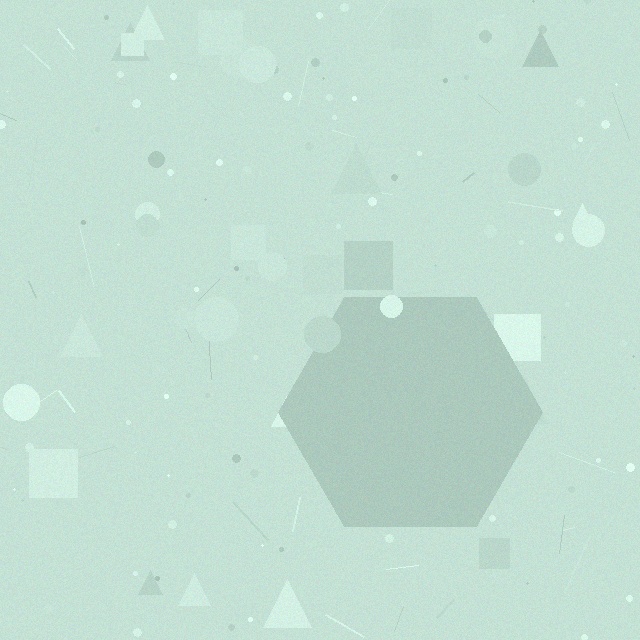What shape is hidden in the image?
A hexagon is hidden in the image.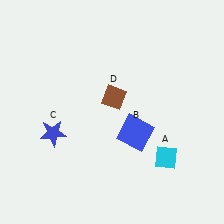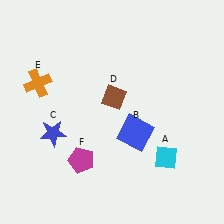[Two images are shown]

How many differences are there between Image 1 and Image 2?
There are 2 differences between the two images.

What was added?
An orange cross (E), a magenta pentagon (F) were added in Image 2.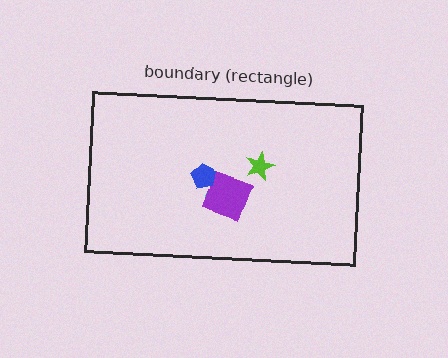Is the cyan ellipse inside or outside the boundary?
Inside.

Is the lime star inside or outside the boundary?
Inside.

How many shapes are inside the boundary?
4 inside, 0 outside.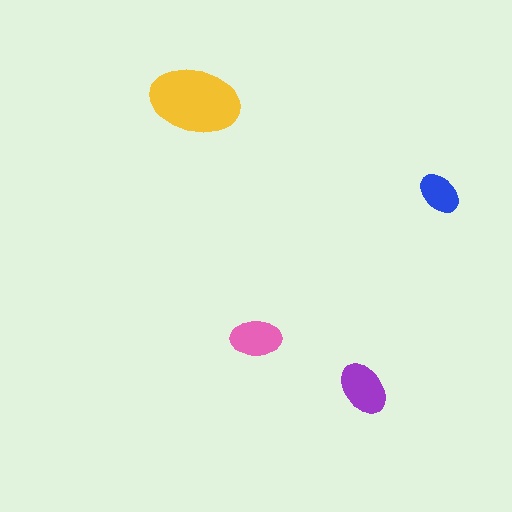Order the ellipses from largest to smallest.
the yellow one, the purple one, the pink one, the blue one.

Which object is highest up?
The yellow ellipse is topmost.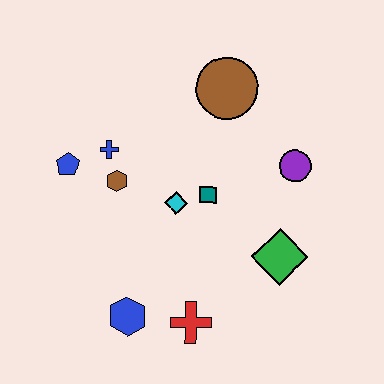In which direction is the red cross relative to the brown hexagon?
The red cross is below the brown hexagon.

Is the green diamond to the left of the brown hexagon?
No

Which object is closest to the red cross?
The blue hexagon is closest to the red cross.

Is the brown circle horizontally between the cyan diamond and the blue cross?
No